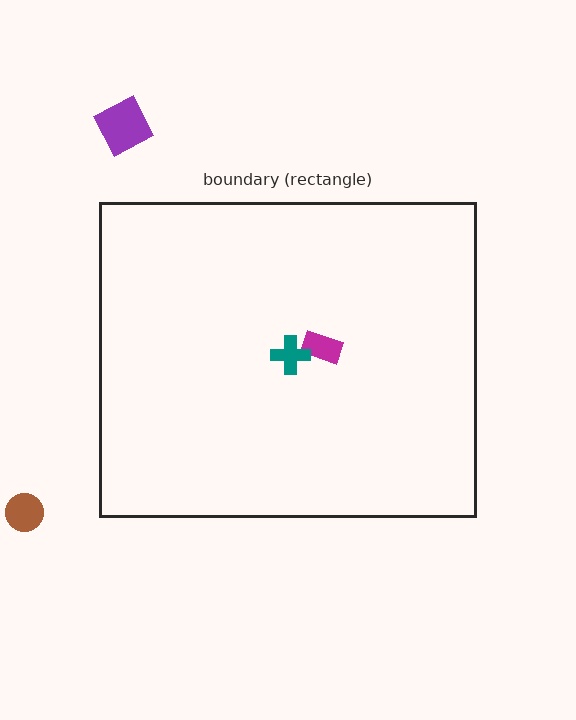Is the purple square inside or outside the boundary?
Outside.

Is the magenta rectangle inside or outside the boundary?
Inside.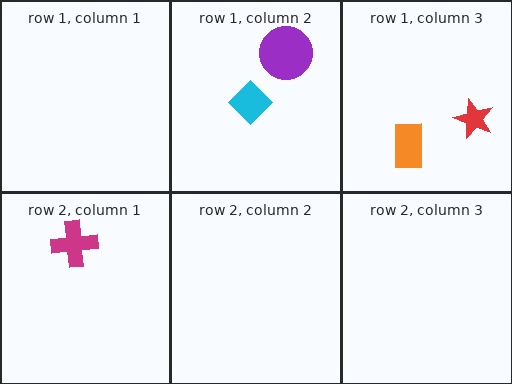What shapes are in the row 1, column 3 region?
The orange rectangle, the red star.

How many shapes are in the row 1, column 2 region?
2.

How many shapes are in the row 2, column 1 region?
1.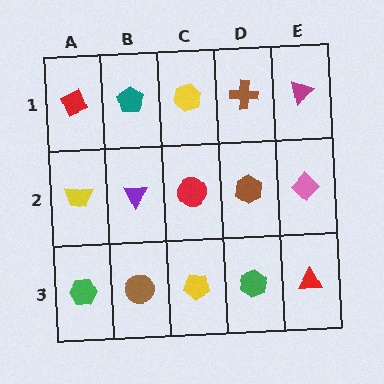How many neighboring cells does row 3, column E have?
2.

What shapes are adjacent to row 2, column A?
A red diamond (row 1, column A), a green hexagon (row 3, column A), a purple triangle (row 2, column B).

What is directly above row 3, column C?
A red circle.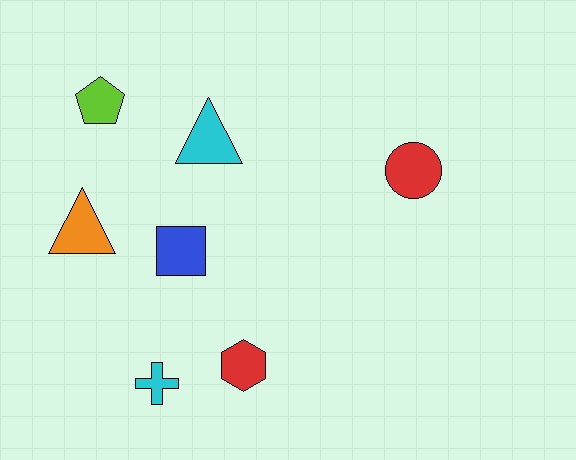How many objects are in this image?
There are 7 objects.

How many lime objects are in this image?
There is 1 lime object.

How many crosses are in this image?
There is 1 cross.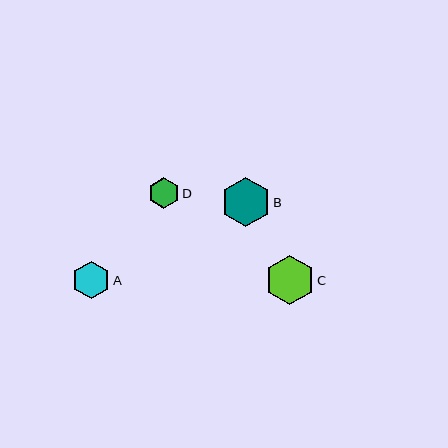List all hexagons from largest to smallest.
From largest to smallest: B, C, A, D.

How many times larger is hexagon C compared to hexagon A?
Hexagon C is approximately 1.3 times the size of hexagon A.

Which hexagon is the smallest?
Hexagon D is the smallest with a size of approximately 31 pixels.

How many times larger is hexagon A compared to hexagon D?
Hexagon A is approximately 1.2 times the size of hexagon D.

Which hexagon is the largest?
Hexagon B is the largest with a size of approximately 49 pixels.